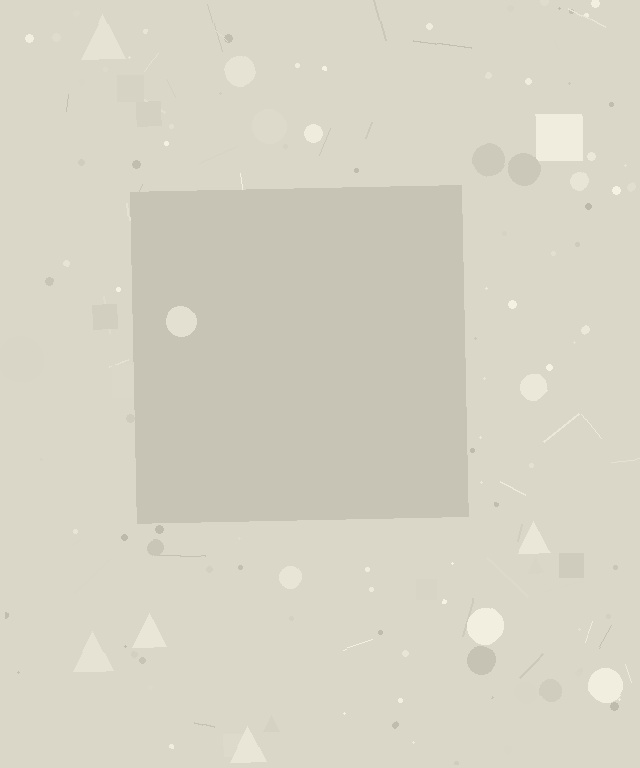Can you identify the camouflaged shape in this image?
The camouflaged shape is a square.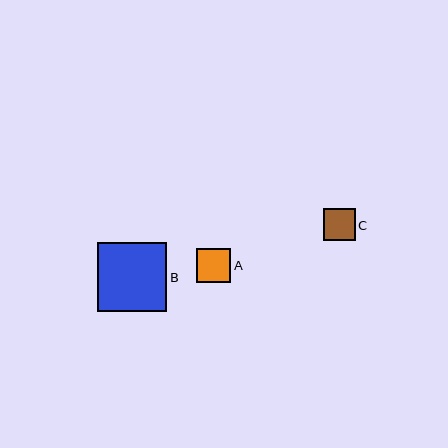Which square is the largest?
Square B is the largest with a size of approximately 69 pixels.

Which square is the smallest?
Square C is the smallest with a size of approximately 32 pixels.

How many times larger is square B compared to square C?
Square B is approximately 2.1 times the size of square C.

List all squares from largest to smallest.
From largest to smallest: B, A, C.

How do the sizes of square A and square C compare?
Square A and square C are approximately the same size.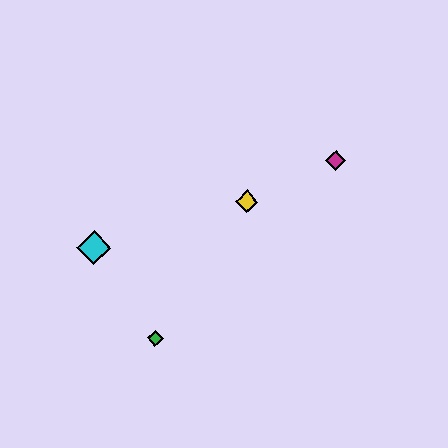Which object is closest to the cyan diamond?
The green diamond is closest to the cyan diamond.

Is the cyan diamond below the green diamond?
No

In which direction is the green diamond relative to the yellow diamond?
The green diamond is below the yellow diamond.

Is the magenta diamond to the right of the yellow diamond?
Yes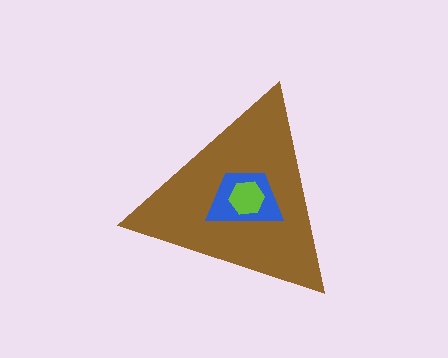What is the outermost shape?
The brown triangle.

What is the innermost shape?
The lime hexagon.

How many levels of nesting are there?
3.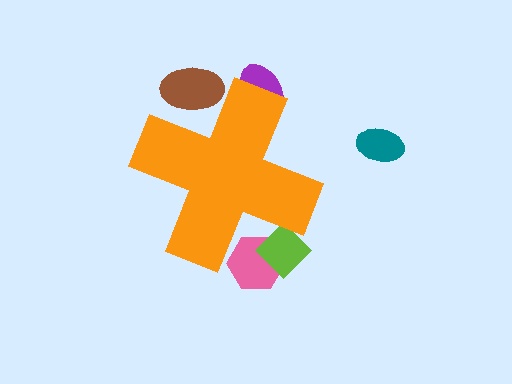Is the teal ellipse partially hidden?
No, the teal ellipse is fully visible.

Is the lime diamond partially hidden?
Yes, the lime diamond is partially hidden behind the orange cross.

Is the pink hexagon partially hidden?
Yes, the pink hexagon is partially hidden behind the orange cross.